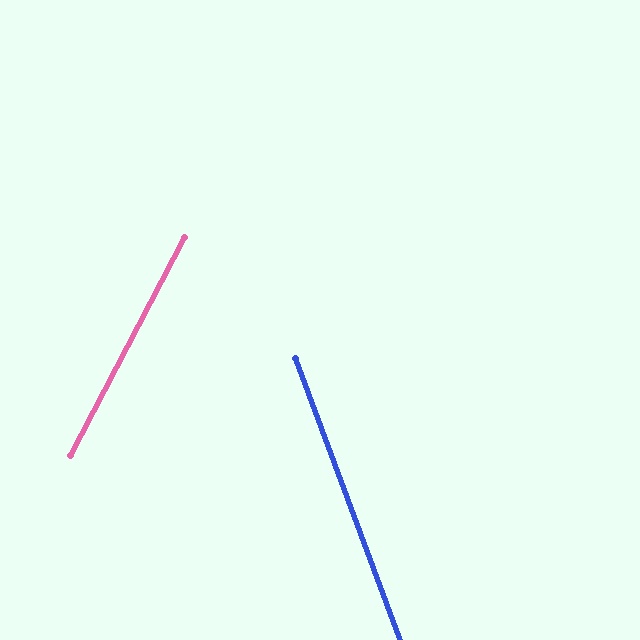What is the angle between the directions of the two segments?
Approximately 48 degrees.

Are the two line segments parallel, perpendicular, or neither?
Neither parallel nor perpendicular — they differ by about 48°.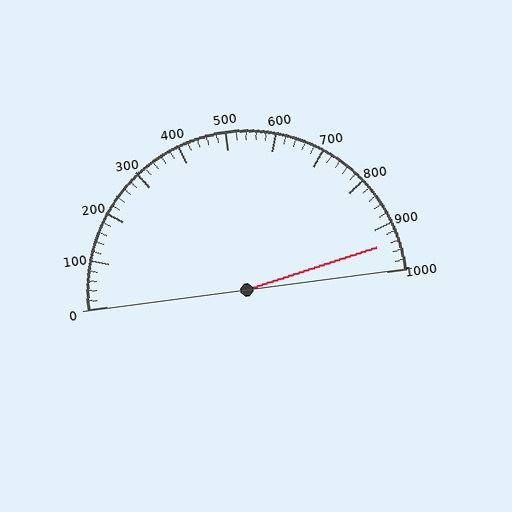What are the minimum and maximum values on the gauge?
The gauge ranges from 0 to 1000.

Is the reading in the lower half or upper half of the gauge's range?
The reading is in the upper half of the range (0 to 1000).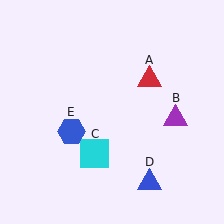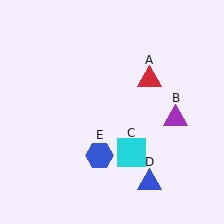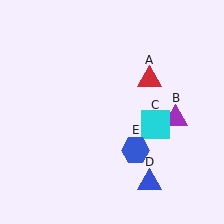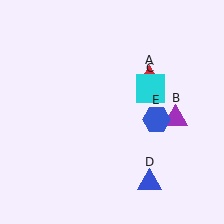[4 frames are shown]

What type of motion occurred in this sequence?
The cyan square (object C), blue hexagon (object E) rotated counterclockwise around the center of the scene.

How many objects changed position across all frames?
2 objects changed position: cyan square (object C), blue hexagon (object E).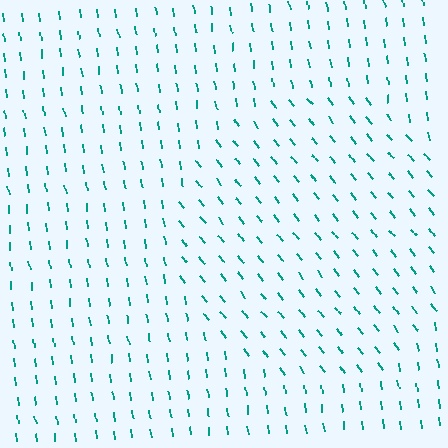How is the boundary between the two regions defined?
The boundary is defined purely by a change in line orientation (approximately 30 degrees difference). All lines are the same color and thickness.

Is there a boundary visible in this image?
Yes, there is a texture boundary formed by a change in line orientation.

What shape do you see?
I see a circle.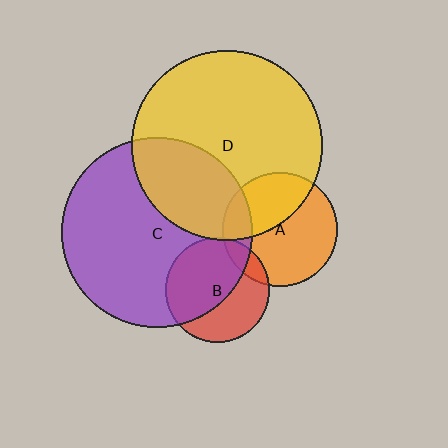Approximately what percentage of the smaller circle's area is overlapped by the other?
Approximately 10%.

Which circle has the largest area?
Circle D (yellow).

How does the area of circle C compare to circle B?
Approximately 3.3 times.